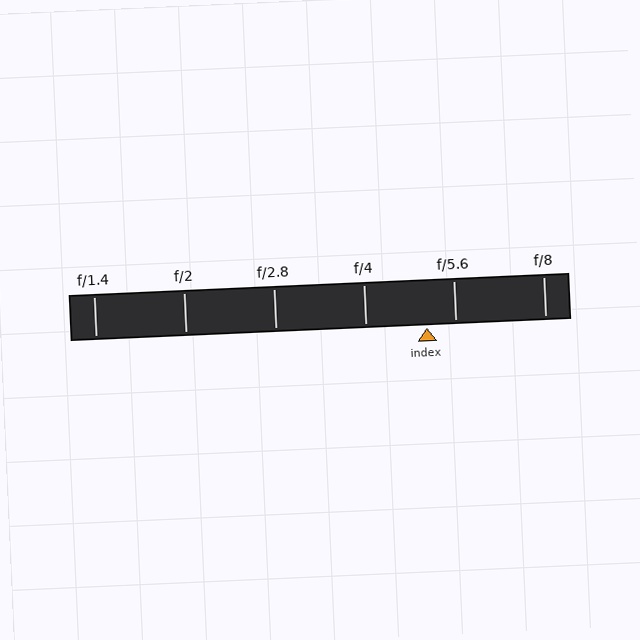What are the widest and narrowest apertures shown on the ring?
The widest aperture shown is f/1.4 and the narrowest is f/8.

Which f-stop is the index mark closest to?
The index mark is closest to f/5.6.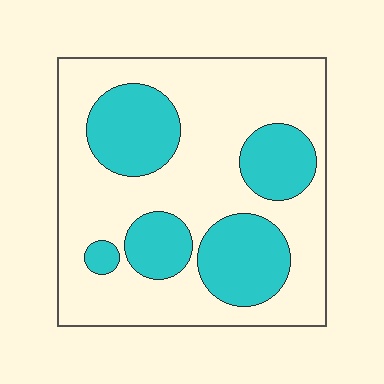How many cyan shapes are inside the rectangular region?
5.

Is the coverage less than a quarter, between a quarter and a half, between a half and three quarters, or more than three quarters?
Between a quarter and a half.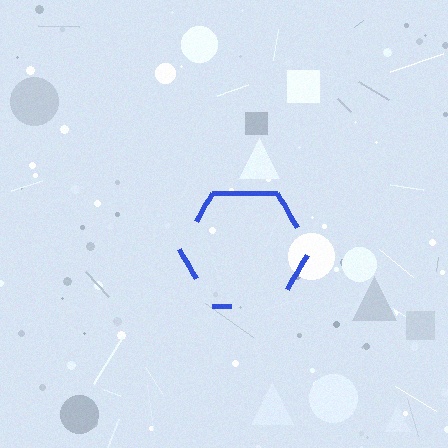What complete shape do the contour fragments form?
The contour fragments form a hexagon.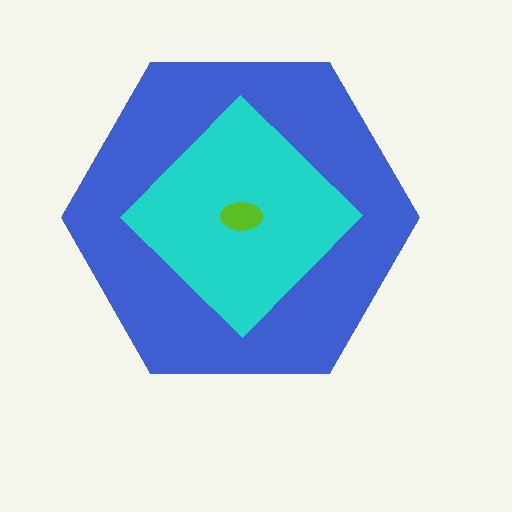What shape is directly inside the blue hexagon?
The cyan diamond.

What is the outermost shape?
The blue hexagon.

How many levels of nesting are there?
3.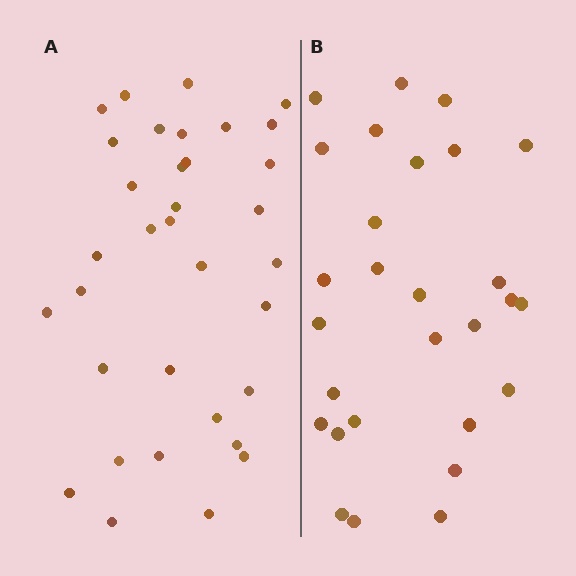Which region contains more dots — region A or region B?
Region A (the left region) has more dots.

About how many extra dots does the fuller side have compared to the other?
Region A has about 6 more dots than region B.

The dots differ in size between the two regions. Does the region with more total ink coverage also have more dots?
No. Region B has more total ink coverage because its dots are larger, but region A actually contains more individual dots. Total area can be misleading — the number of items is what matters here.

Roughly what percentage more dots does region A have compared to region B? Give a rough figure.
About 20% more.